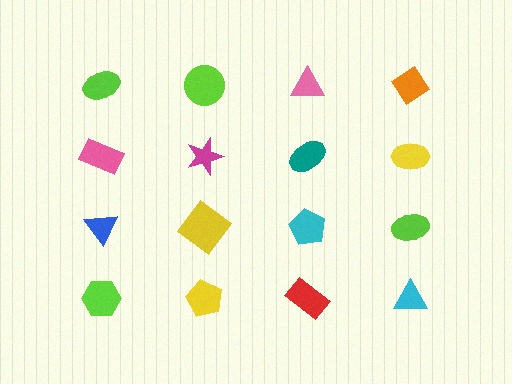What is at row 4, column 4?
A cyan triangle.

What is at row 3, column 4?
A lime ellipse.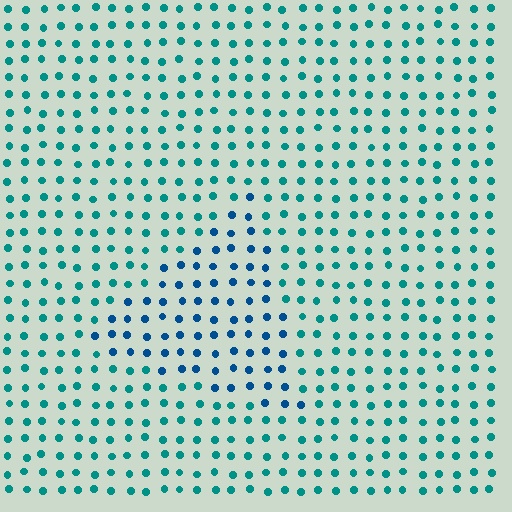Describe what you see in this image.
The image is filled with small teal elements in a uniform arrangement. A triangle-shaped region is visible where the elements are tinted to a slightly different hue, forming a subtle color boundary.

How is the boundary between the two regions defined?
The boundary is defined purely by a slight shift in hue (about 32 degrees). Spacing, size, and orientation are identical on both sides.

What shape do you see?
I see a triangle.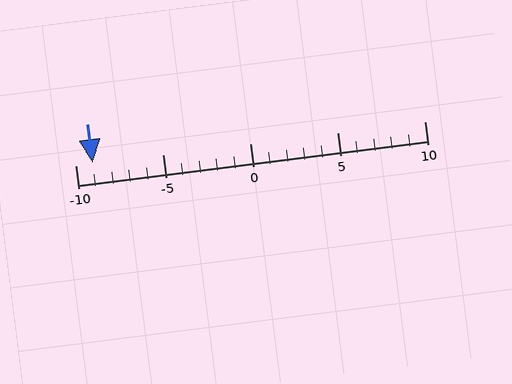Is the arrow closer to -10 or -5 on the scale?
The arrow is closer to -10.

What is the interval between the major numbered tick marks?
The major tick marks are spaced 5 units apart.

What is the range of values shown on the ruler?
The ruler shows values from -10 to 10.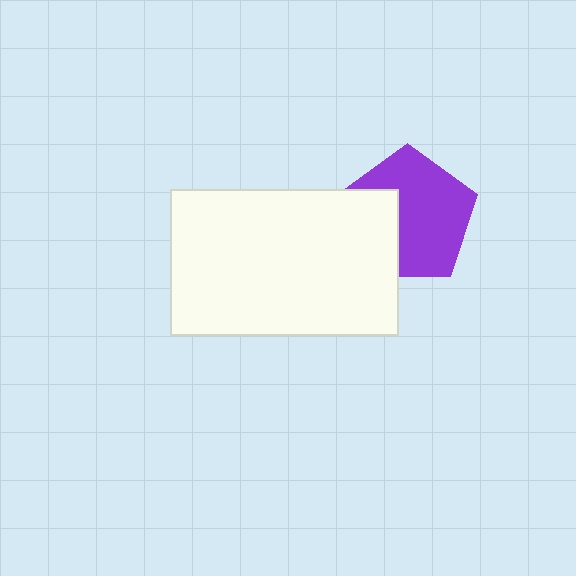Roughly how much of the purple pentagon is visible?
Most of it is visible (roughly 67%).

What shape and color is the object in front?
The object in front is a white rectangle.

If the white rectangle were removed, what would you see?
You would see the complete purple pentagon.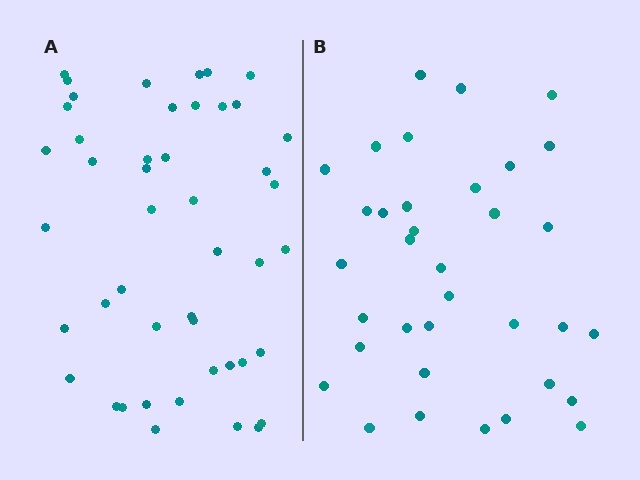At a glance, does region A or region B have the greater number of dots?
Region A (the left region) has more dots.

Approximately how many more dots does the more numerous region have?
Region A has roughly 12 or so more dots than region B.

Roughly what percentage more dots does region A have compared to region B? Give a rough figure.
About 30% more.